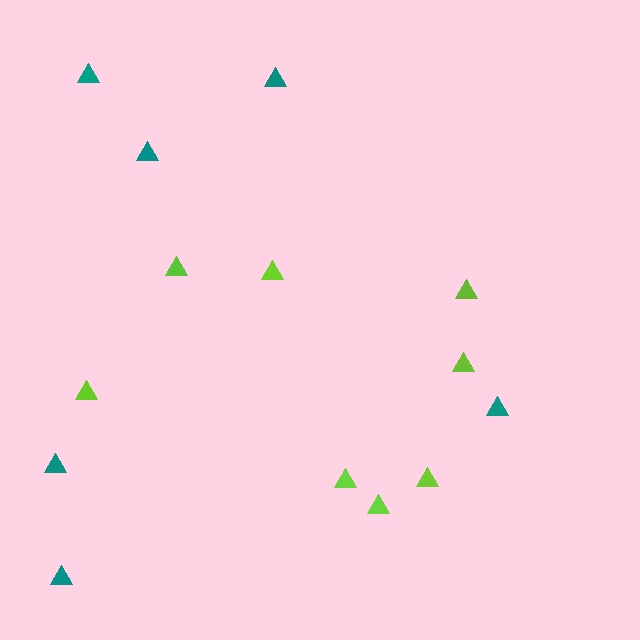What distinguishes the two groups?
There are 2 groups: one group of lime triangles (8) and one group of teal triangles (6).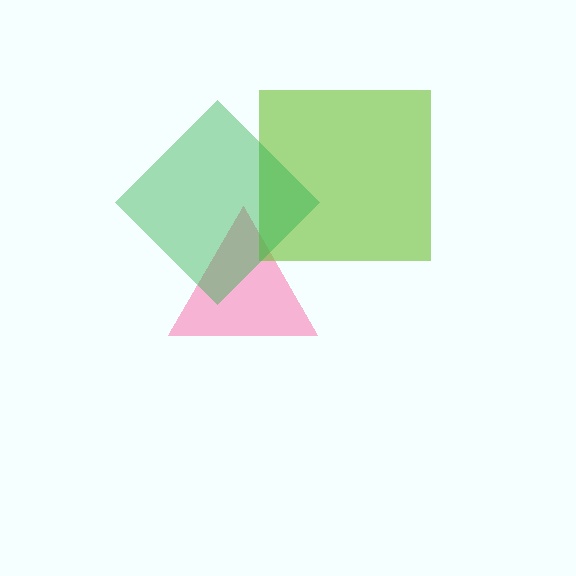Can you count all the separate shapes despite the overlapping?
Yes, there are 3 separate shapes.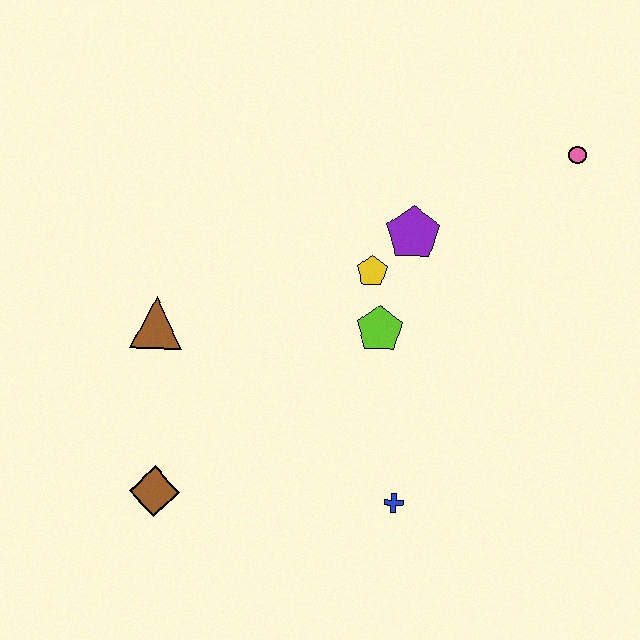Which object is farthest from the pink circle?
The brown diamond is farthest from the pink circle.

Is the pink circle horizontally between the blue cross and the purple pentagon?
No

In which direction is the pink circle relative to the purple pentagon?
The pink circle is to the right of the purple pentagon.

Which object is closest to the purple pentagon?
The yellow pentagon is closest to the purple pentagon.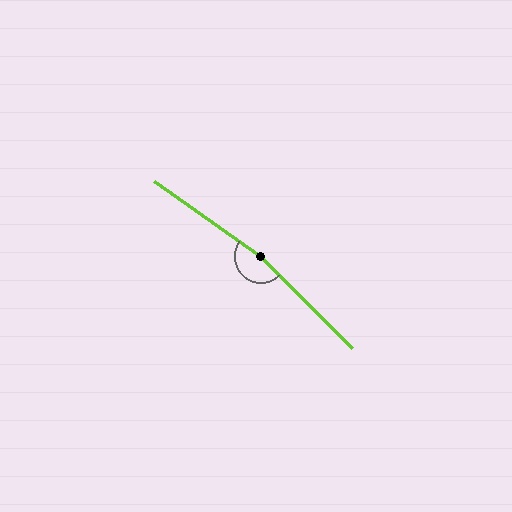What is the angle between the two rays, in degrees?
Approximately 170 degrees.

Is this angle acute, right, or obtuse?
It is obtuse.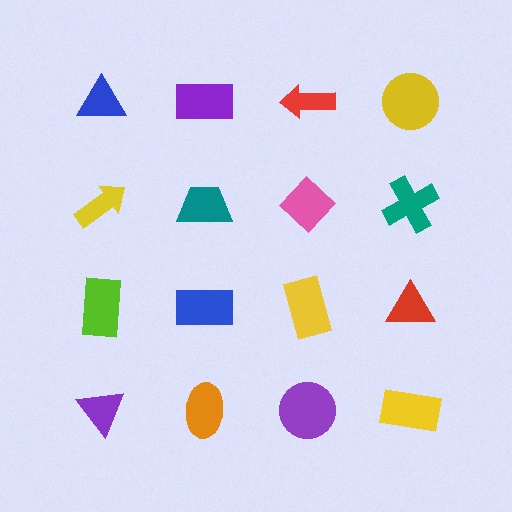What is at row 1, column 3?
A red arrow.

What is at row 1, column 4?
A yellow circle.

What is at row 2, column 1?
A yellow arrow.